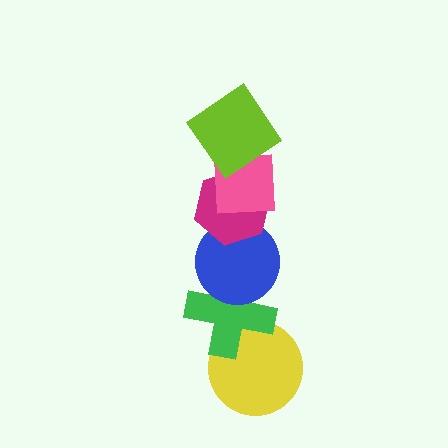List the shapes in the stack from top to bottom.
From top to bottom: the lime diamond, the pink square, the magenta hexagon, the blue circle, the green cross, the yellow circle.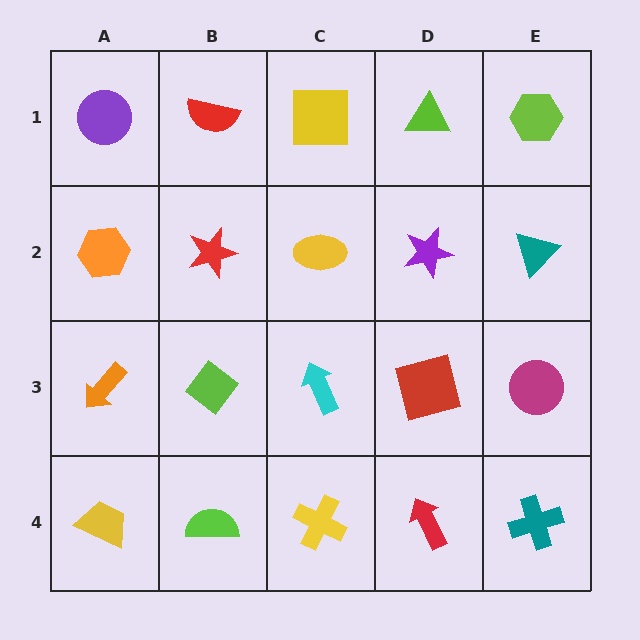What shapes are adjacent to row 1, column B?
A red star (row 2, column B), a purple circle (row 1, column A), a yellow square (row 1, column C).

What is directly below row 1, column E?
A teal triangle.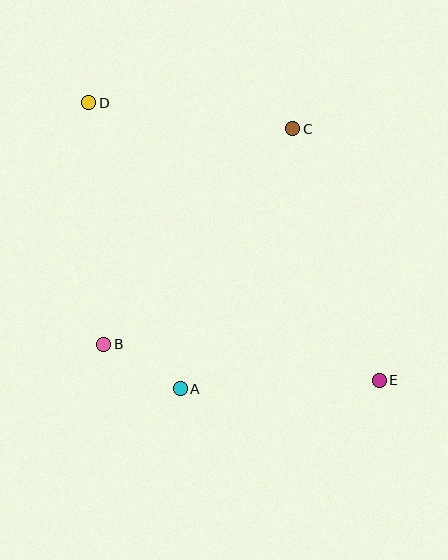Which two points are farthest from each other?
Points D and E are farthest from each other.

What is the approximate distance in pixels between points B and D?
The distance between B and D is approximately 242 pixels.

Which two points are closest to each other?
Points A and B are closest to each other.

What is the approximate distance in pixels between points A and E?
The distance between A and E is approximately 199 pixels.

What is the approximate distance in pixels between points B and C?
The distance between B and C is approximately 287 pixels.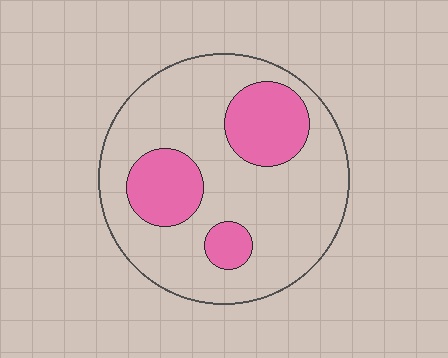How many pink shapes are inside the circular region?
3.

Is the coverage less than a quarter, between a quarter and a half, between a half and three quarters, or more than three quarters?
Between a quarter and a half.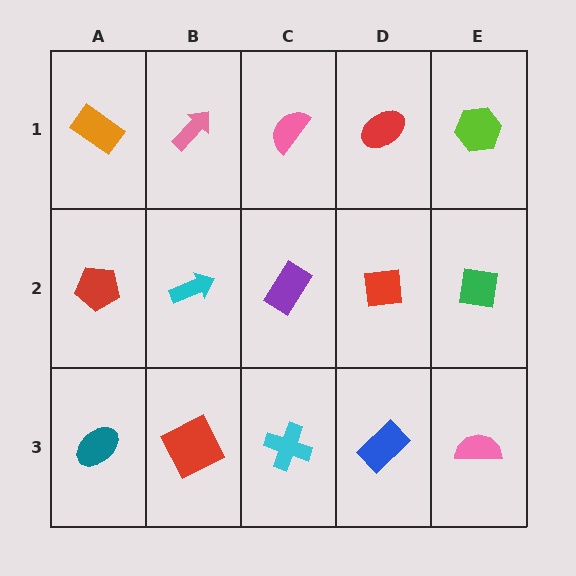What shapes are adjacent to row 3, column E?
A green square (row 2, column E), a blue rectangle (row 3, column D).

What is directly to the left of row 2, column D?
A purple rectangle.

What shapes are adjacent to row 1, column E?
A green square (row 2, column E), a red ellipse (row 1, column D).